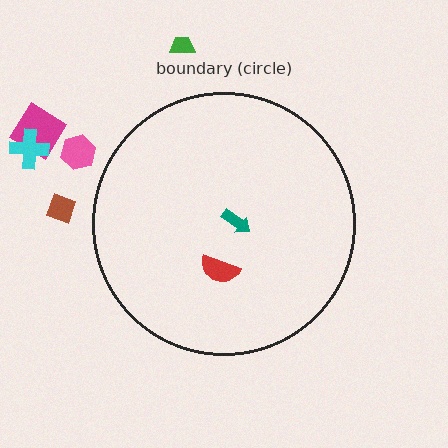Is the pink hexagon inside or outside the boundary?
Outside.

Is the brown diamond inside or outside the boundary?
Outside.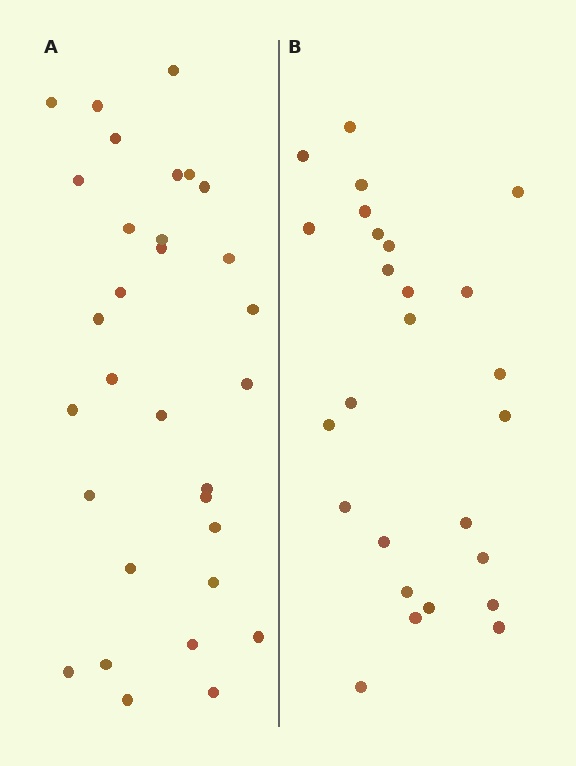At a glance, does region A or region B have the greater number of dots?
Region A (the left region) has more dots.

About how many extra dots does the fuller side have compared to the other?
Region A has about 5 more dots than region B.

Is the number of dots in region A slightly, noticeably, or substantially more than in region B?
Region A has only slightly more — the two regions are fairly close. The ratio is roughly 1.2 to 1.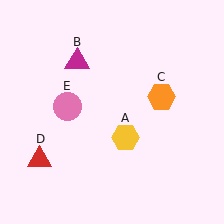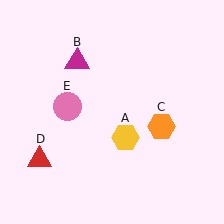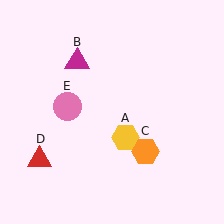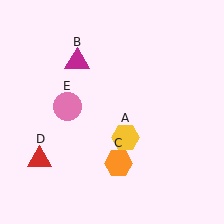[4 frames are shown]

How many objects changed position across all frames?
1 object changed position: orange hexagon (object C).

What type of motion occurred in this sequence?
The orange hexagon (object C) rotated clockwise around the center of the scene.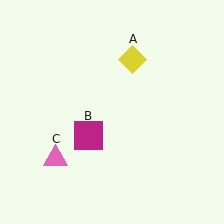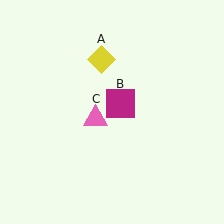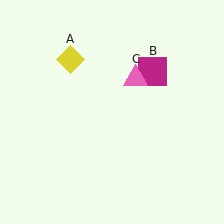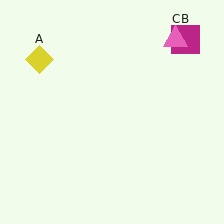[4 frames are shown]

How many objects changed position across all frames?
3 objects changed position: yellow diamond (object A), magenta square (object B), pink triangle (object C).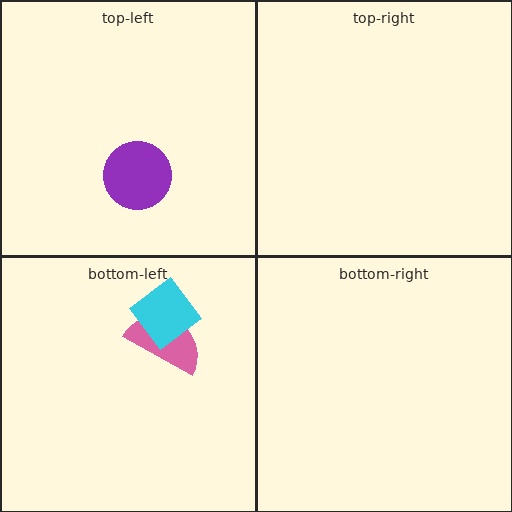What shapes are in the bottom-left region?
The pink semicircle, the cyan diamond.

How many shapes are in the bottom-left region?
2.